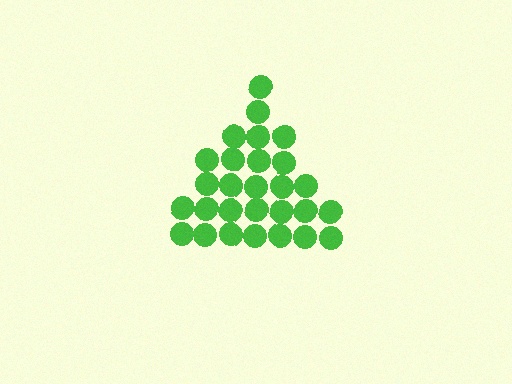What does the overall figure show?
The overall figure shows a triangle.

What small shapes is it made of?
It is made of small circles.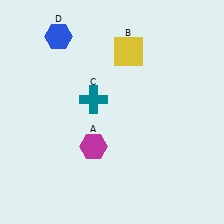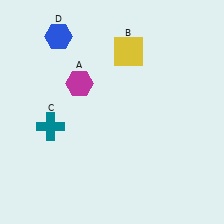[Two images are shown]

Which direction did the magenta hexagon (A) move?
The magenta hexagon (A) moved up.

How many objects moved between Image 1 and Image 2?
2 objects moved between the two images.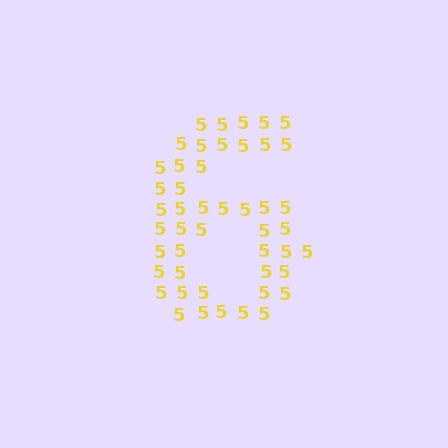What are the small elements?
The small elements are digit 5's.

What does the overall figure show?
The overall figure shows the digit 6.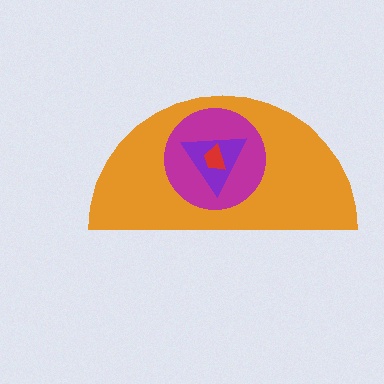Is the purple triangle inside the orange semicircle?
Yes.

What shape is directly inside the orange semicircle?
The magenta circle.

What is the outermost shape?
The orange semicircle.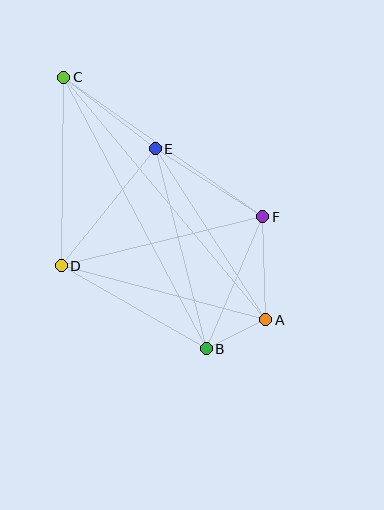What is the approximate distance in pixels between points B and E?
The distance between B and E is approximately 207 pixels.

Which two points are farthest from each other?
Points A and C are farthest from each other.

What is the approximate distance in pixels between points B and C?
The distance between B and C is approximately 307 pixels.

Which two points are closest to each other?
Points A and B are closest to each other.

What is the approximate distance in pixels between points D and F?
The distance between D and F is approximately 207 pixels.